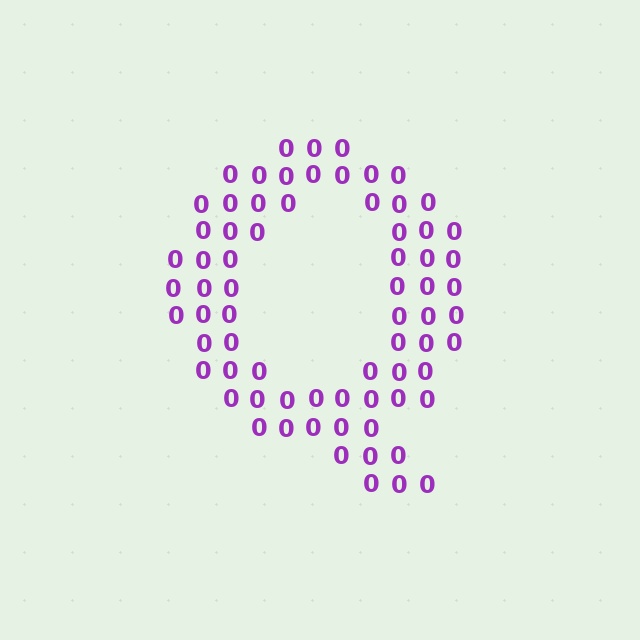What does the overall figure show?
The overall figure shows the letter Q.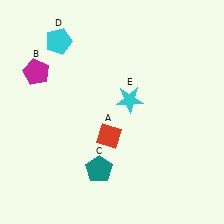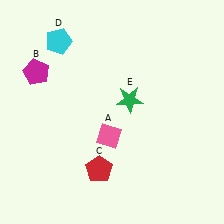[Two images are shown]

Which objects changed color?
A changed from red to pink. C changed from teal to red. E changed from cyan to green.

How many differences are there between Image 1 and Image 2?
There are 3 differences between the two images.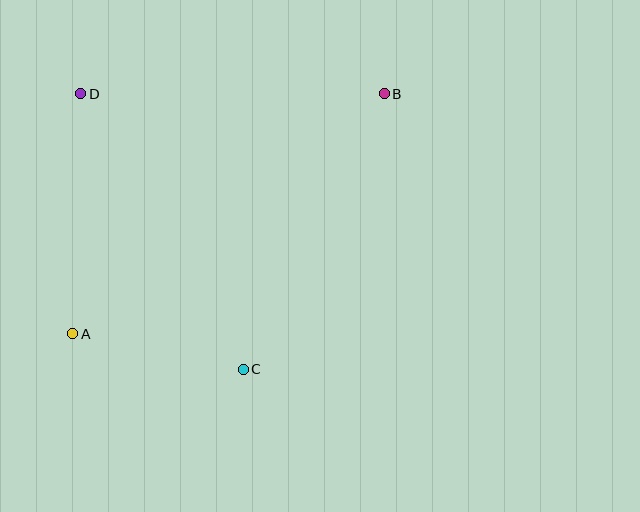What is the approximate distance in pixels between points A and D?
The distance between A and D is approximately 240 pixels.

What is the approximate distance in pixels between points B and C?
The distance between B and C is approximately 309 pixels.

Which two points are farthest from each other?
Points A and B are farthest from each other.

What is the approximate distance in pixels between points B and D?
The distance between B and D is approximately 304 pixels.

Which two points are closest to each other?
Points A and C are closest to each other.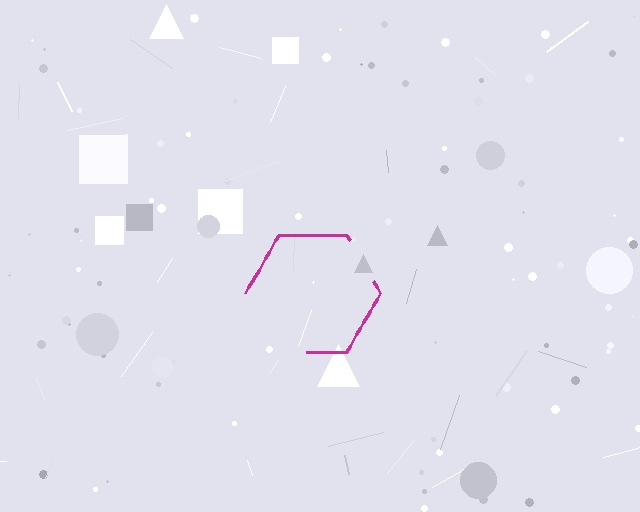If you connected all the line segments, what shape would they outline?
They would outline a hexagon.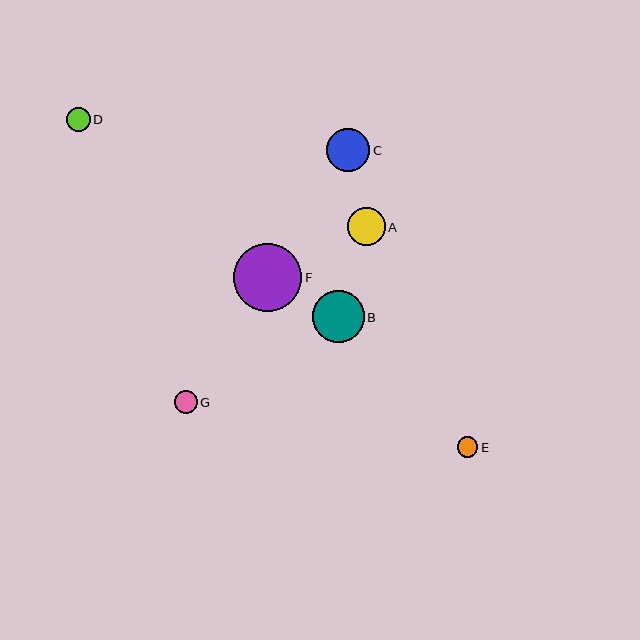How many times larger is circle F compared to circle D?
Circle F is approximately 2.9 times the size of circle D.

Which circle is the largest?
Circle F is the largest with a size of approximately 68 pixels.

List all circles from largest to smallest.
From largest to smallest: F, B, C, A, D, G, E.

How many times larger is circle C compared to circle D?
Circle C is approximately 1.8 times the size of circle D.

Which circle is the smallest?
Circle E is the smallest with a size of approximately 20 pixels.